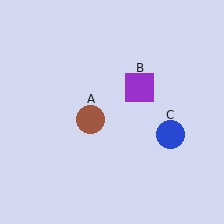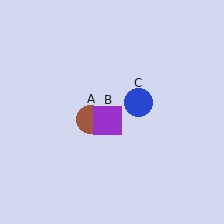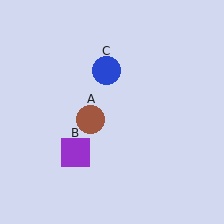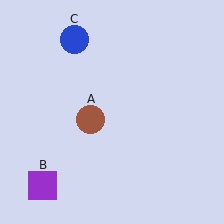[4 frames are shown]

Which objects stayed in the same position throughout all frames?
Brown circle (object A) remained stationary.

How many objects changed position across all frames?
2 objects changed position: purple square (object B), blue circle (object C).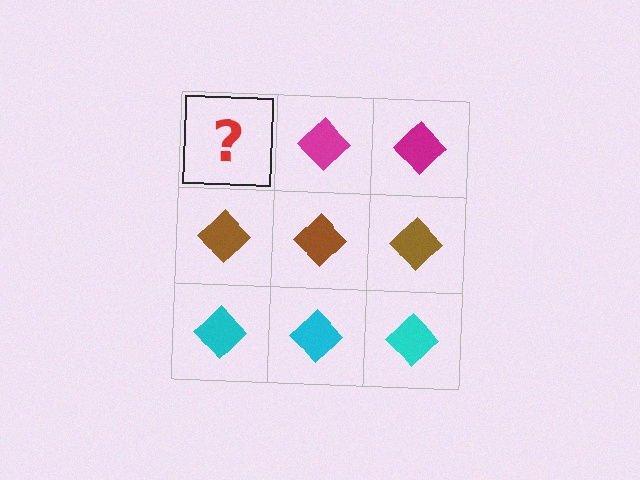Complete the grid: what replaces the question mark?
The question mark should be replaced with a magenta diamond.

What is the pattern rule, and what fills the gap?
The rule is that each row has a consistent color. The gap should be filled with a magenta diamond.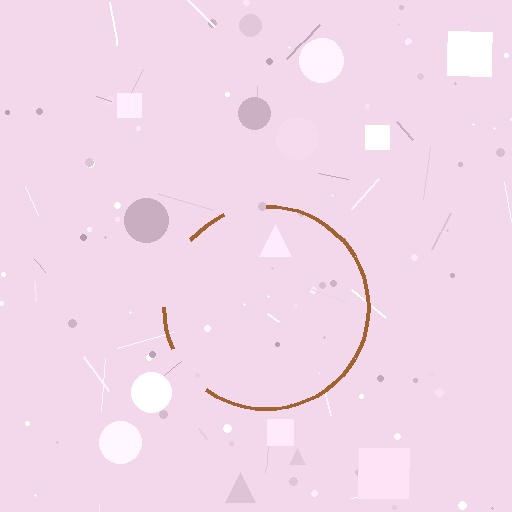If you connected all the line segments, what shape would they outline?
They would outline a circle.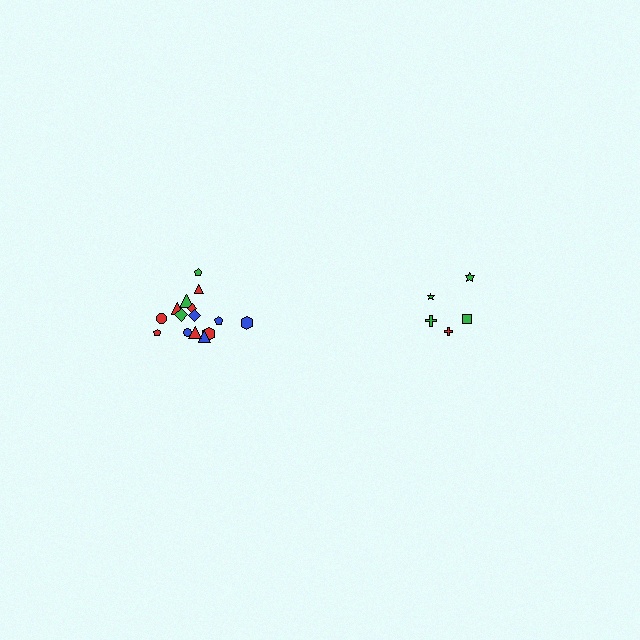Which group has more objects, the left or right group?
The left group.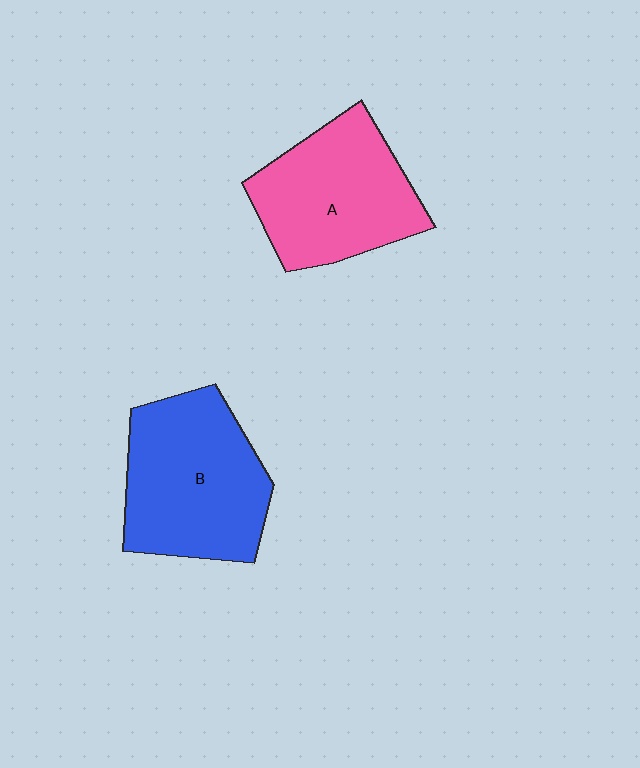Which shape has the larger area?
Shape B (blue).